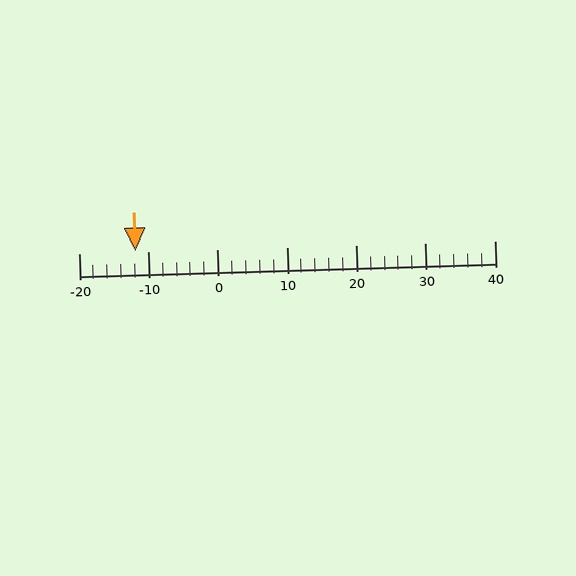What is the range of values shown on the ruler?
The ruler shows values from -20 to 40.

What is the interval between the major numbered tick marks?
The major tick marks are spaced 10 units apart.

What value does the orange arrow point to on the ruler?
The orange arrow points to approximately -12.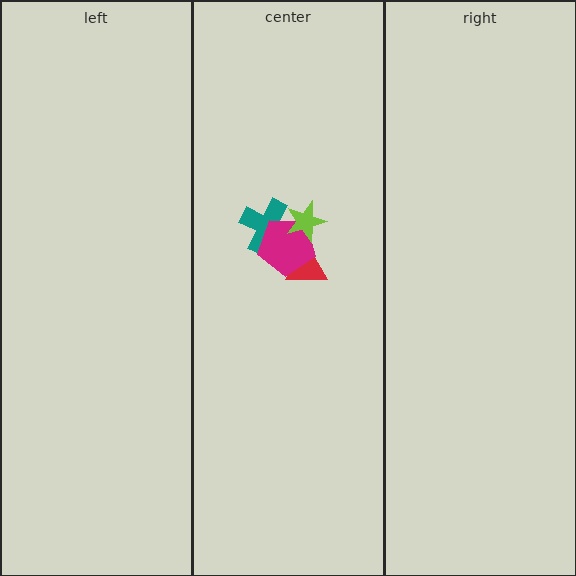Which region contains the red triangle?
The center region.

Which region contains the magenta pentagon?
The center region.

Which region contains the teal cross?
The center region.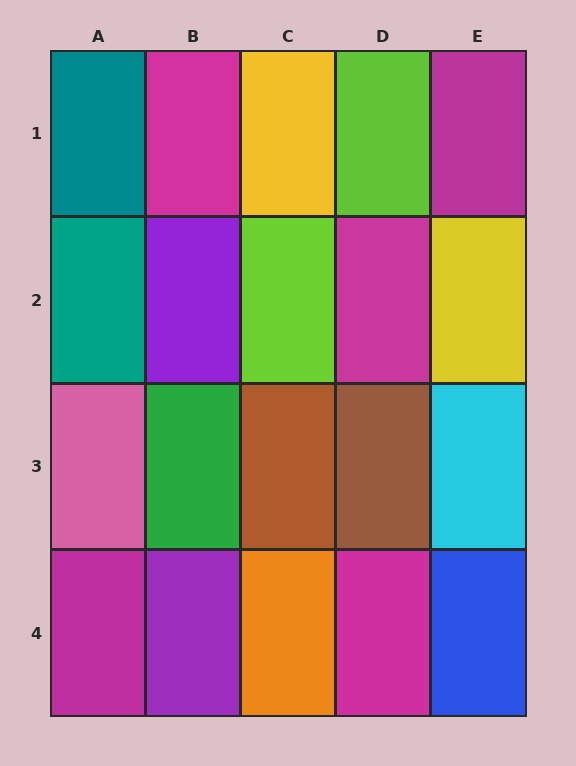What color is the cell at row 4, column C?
Orange.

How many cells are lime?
2 cells are lime.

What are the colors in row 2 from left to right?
Teal, purple, lime, magenta, yellow.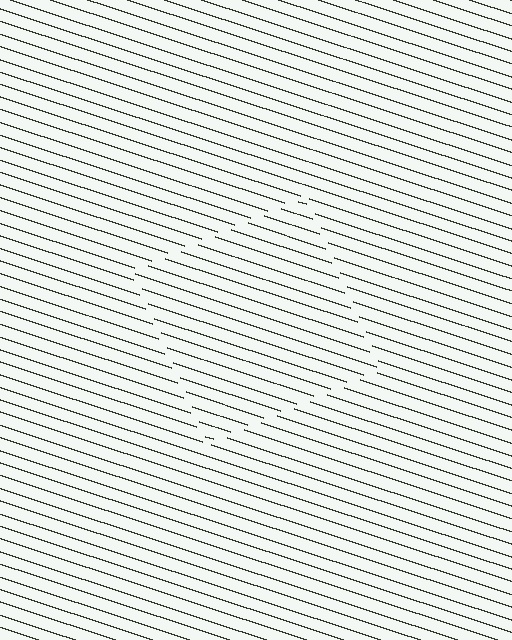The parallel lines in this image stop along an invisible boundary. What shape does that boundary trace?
An illusory square. The interior of the shape contains the same grating, shifted by half a period — the contour is defined by the phase discontinuity where line-ends from the inner and outer gratings abut.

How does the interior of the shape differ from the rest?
The interior of the shape contains the same grating, shifted by half a period — the contour is defined by the phase discontinuity where line-ends from the inner and outer gratings abut.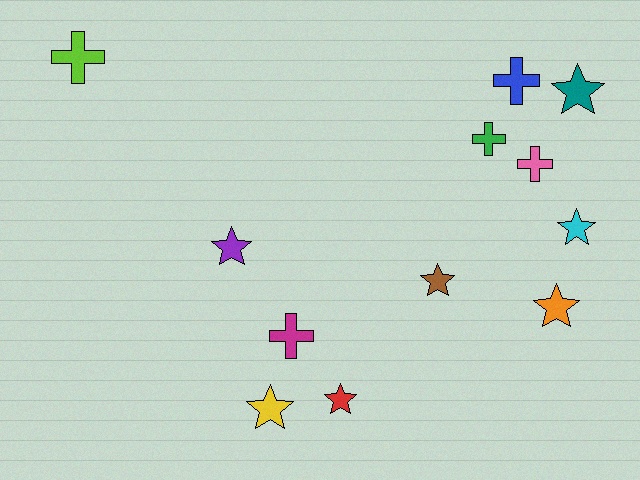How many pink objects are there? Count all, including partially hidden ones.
There is 1 pink object.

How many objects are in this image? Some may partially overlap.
There are 12 objects.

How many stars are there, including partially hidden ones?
There are 7 stars.